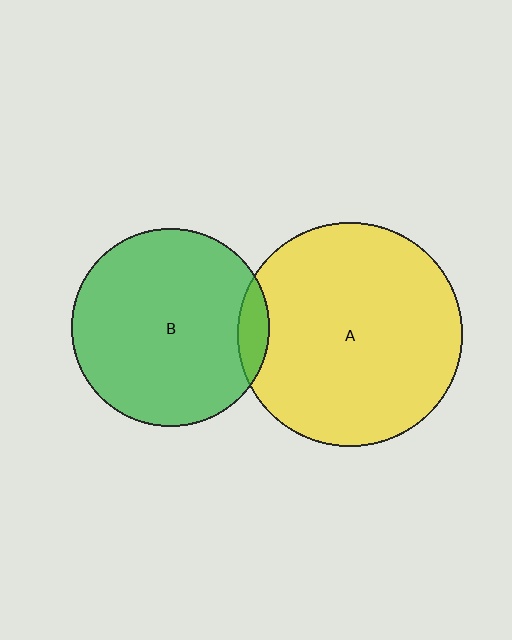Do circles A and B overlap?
Yes.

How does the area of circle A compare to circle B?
Approximately 1.3 times.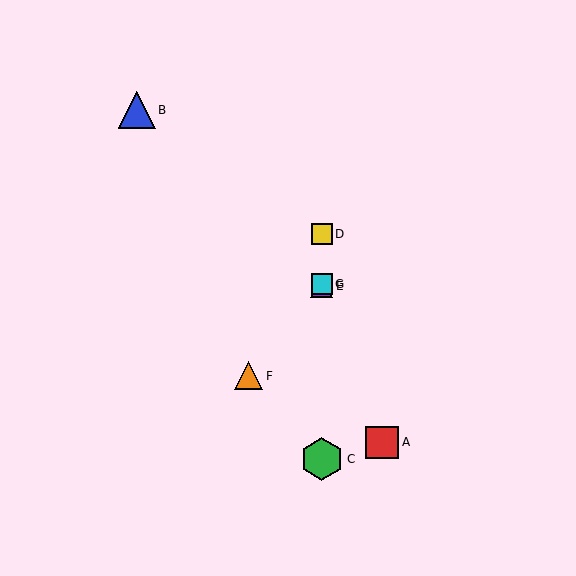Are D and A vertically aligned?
No, D is at x≈322 and A is at x≈382.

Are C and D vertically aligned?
Yes, both are at x≈322.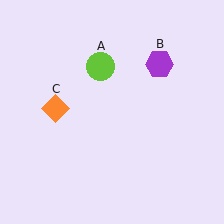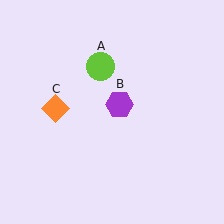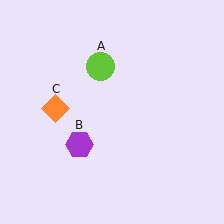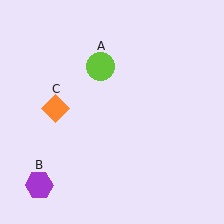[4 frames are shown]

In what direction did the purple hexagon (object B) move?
The purple hexagon (object B) moved down and to the left.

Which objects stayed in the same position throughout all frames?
Lime circle (object A) and orange diamond (object C) remained stationary.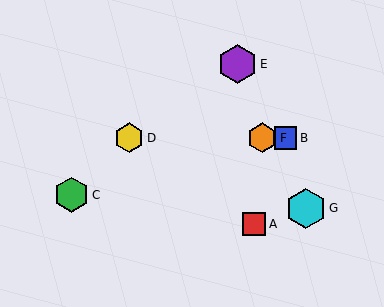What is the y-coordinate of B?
Object B is at y≈138.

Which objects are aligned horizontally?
Objects B, D, F are aligned horizontally.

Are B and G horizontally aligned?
No, B is at y≈138 and G is at y≈208.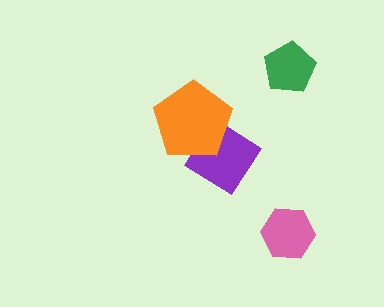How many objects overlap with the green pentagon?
0 objects overlap with the green pentagon.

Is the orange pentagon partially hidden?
No, no other shape covers it.